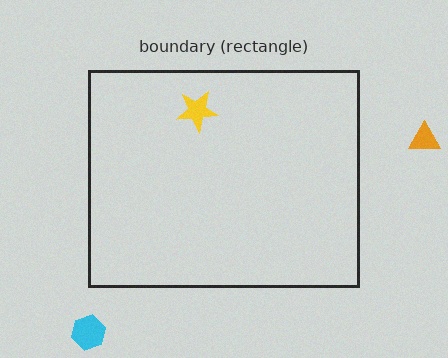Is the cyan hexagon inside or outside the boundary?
Outside.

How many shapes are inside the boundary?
1 inside, 2 outside.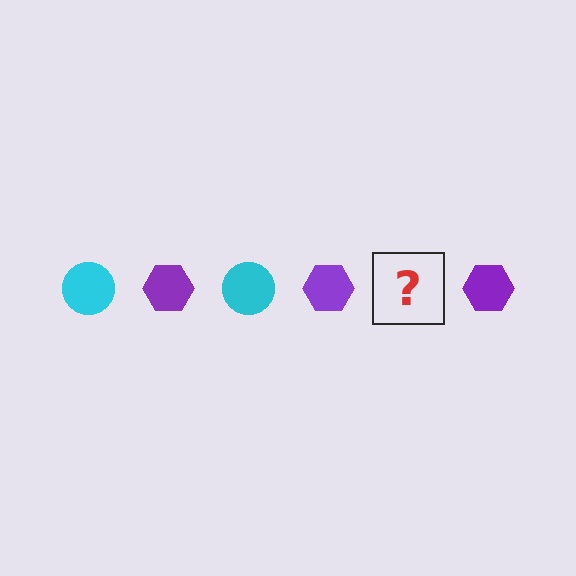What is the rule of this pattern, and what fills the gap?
The rule is that the pattern alternates between cyan circle and purple hexagon. The gap should be filled with a cyan circle.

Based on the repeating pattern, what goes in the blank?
The blank should be a cyan circle.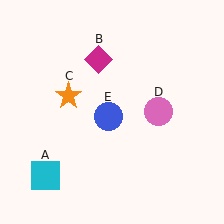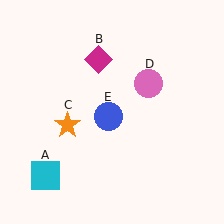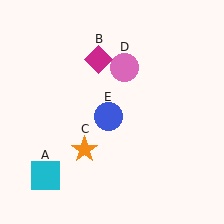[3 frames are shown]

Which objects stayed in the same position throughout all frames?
Cyan square (object A) and magenta diamond (object B) and blue circle (object E) remained stationary.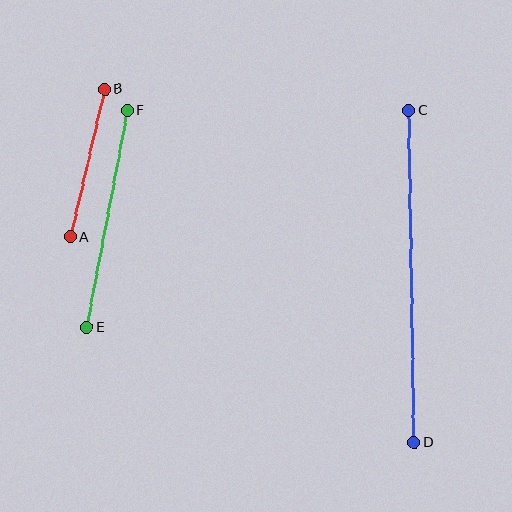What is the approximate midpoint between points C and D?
The midpoint is at approximately (411, 277) pixels.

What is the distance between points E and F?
The distance is approximately 221 pixels.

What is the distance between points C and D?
The distance is approximately 332 pixels.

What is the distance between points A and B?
The distance is approximately 152 pixels.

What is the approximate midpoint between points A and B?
The midpoint is at approximately (88, 163) pixels.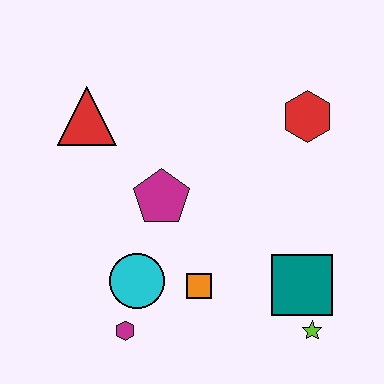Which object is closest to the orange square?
The cyan circle is closest to the orange square.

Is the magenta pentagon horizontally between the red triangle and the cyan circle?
No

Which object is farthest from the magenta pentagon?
The lime star is farthest from the magenta pentagon.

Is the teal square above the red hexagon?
No